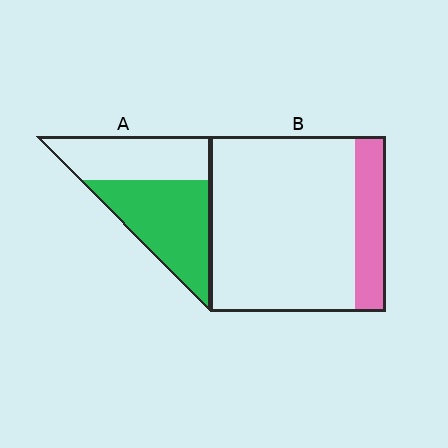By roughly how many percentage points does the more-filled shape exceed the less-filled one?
By roughly 40 percentage points (A over B).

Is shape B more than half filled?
No.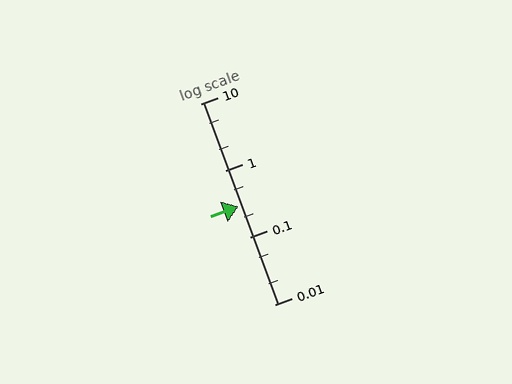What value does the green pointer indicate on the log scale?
The pointer indicates approximately 0.29.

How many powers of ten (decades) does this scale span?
The scale spans 3 decades, from 0.01 to 10.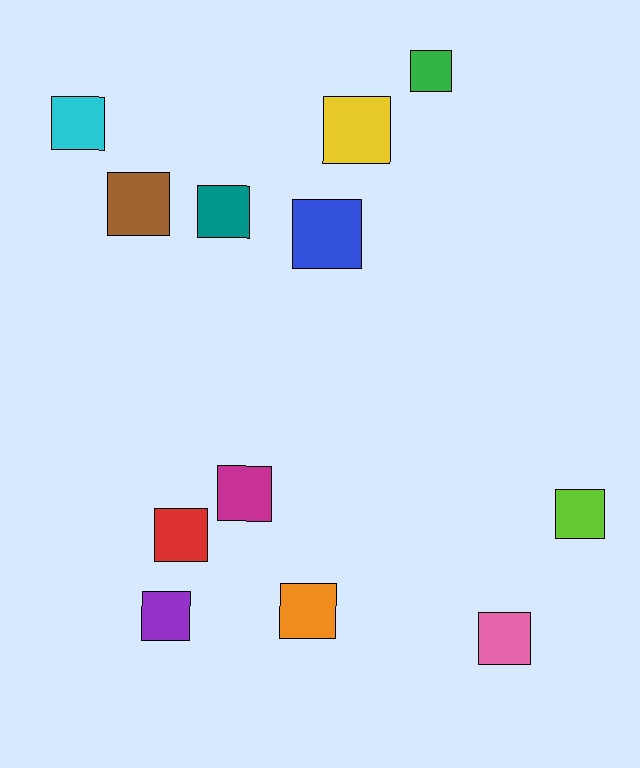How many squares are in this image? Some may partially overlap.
There are 12 squares.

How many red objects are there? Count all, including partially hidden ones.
There is 1 red object.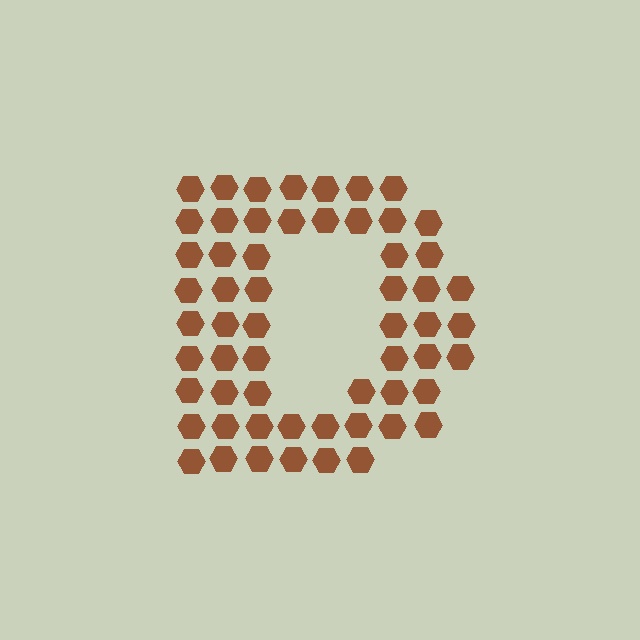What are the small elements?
The small elements are hexagons.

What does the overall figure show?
The overall figure shows the letter D.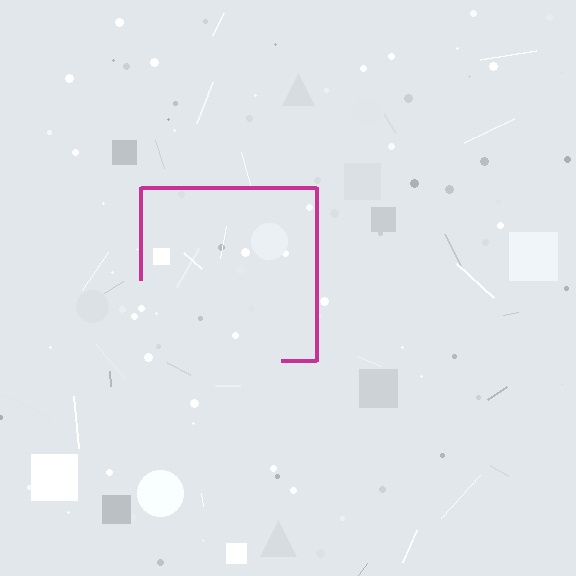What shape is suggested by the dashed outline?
The dashed outline suggests a square.